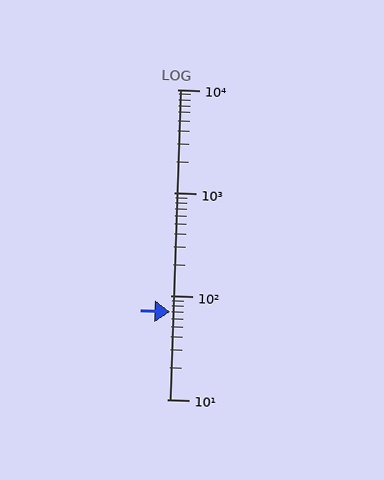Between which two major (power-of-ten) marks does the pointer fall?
The pointer is between 10 and 100.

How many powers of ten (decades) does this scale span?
The scale spans 3 decades, from 10 to 10000.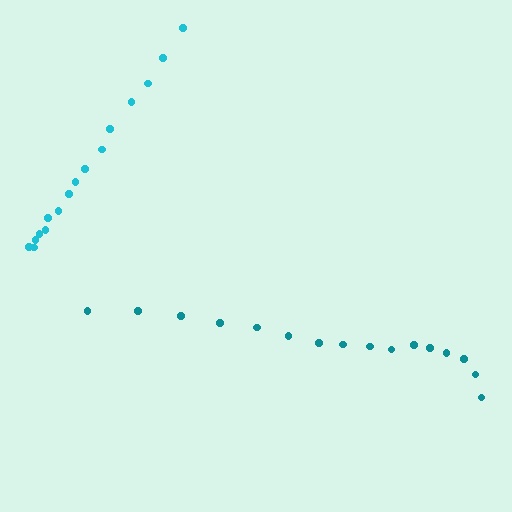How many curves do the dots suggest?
There are 2 distinct paths.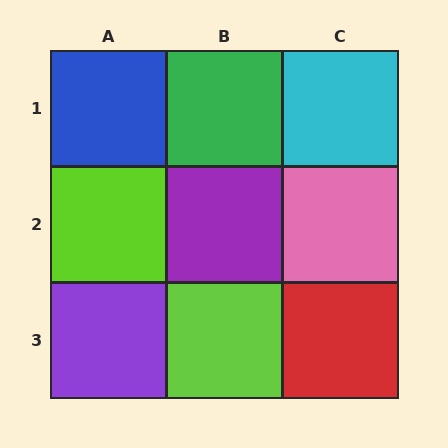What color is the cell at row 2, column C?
Pink.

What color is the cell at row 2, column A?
Lime.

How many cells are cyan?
1 cell is cyan.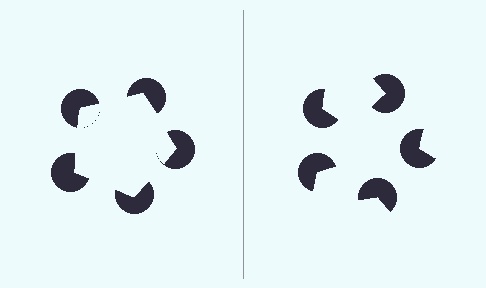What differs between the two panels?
The pac-man discs are positioned identically on both sides; only the wedge orientations differ. On the left they align to a pentagon; on the right they are misaligned.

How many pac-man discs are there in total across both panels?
10 — 5 on each side.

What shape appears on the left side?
An illusory pentagon.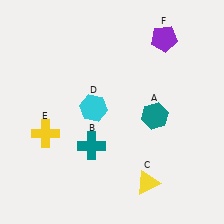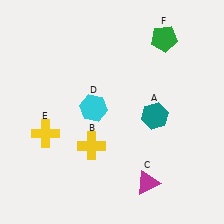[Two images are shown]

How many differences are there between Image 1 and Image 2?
There are 3 differences between the two images.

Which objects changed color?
B changed from teal to yellow. C changed from yellow to magenta. F changed from purple to green.